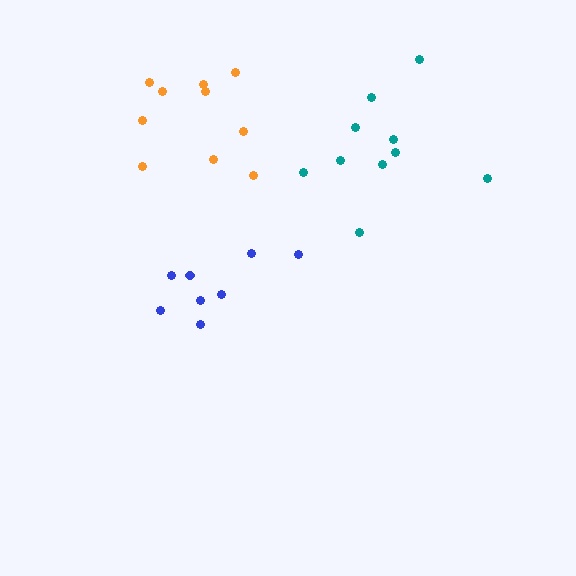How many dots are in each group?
Group 1: 10 dots, Group 2: 10 dots, Group 3: 8 dots (28 total).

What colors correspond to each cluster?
The clusters are colored: teal, orange, blue.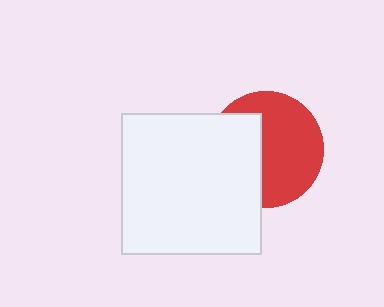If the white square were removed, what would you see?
You would see the complete red circle.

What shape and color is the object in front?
The object in front is a white square.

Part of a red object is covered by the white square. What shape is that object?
It is a circle.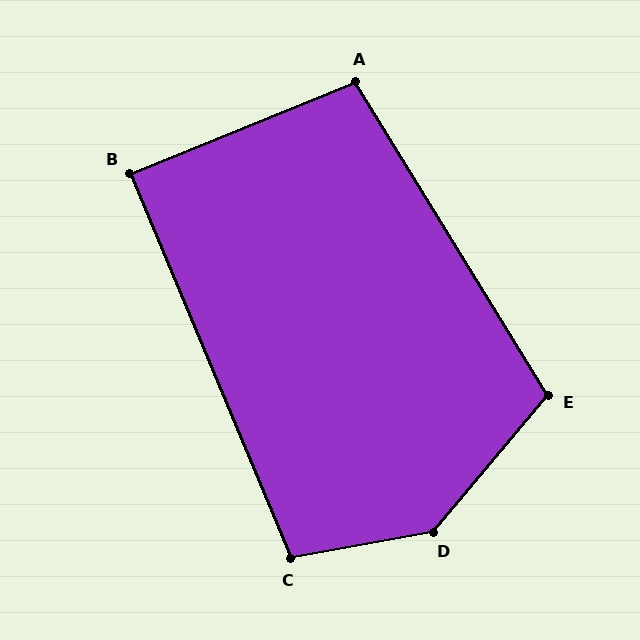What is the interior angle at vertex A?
Approximately 100 degrees (obtuse).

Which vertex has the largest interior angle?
D, at approximately 141 degrees.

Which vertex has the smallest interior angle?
B, at approximately 89 degrees.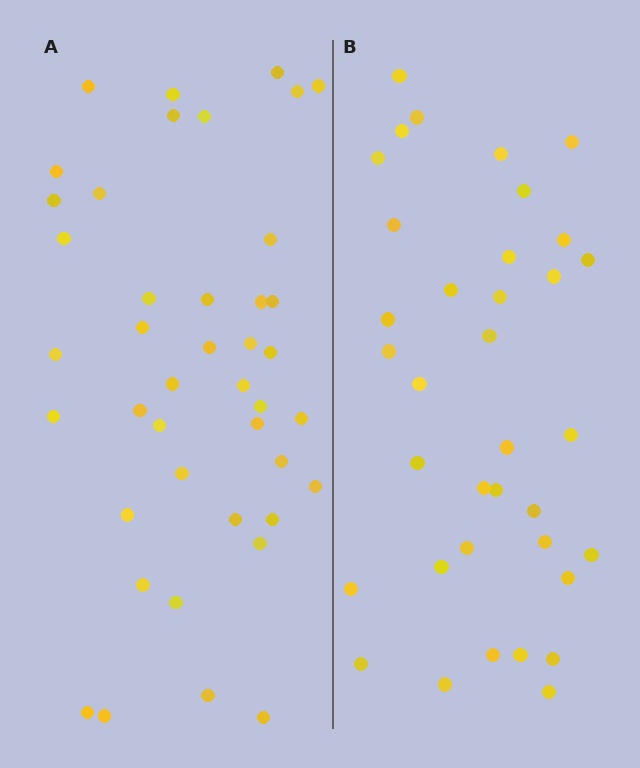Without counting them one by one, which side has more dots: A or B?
Region A (the left region) has more dots.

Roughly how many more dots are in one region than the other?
Region A has about 6 more dots than region B.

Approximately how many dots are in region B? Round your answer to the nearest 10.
About 40 dots. (The exact count is 36, which rounds to 40.)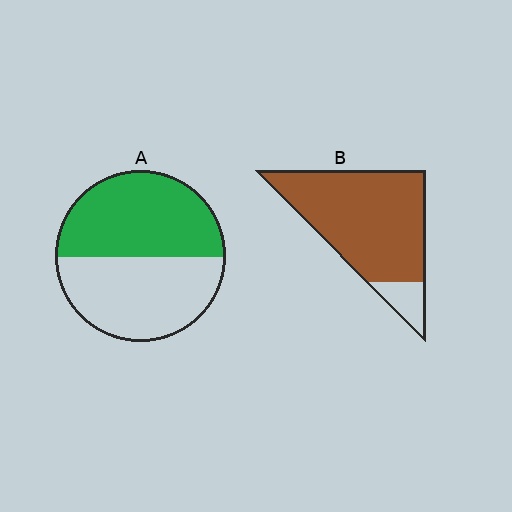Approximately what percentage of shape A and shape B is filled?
A is approximately 50% and B is approximately 90%.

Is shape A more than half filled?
Roughly half.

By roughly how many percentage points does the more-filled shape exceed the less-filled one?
By roughly 35 percentage points (B over A).